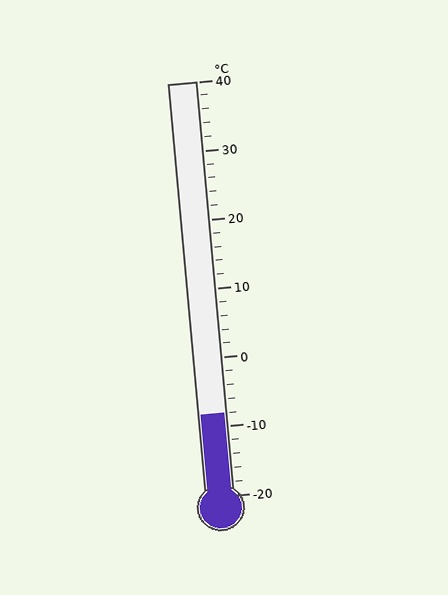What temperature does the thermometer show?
The thermometer shows approximately -8°C.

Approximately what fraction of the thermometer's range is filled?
The thermometer is filled to approximately 20% of its range.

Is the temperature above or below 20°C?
The temperature is below 20°C.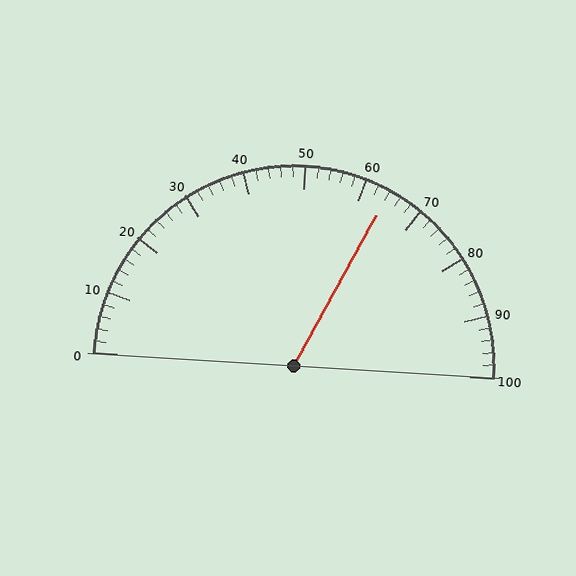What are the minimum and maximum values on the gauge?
The gauge ranges from 0 to 100.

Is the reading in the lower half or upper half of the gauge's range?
The reading is in the upper half of the range (0 to 100).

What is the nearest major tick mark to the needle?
The nearest major tick mark is 60.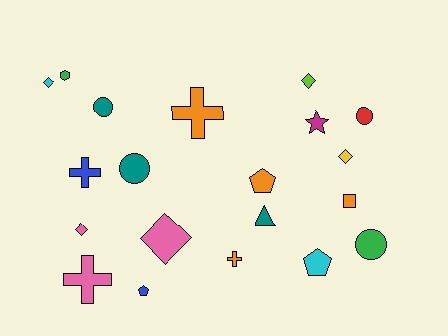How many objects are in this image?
There are 20 objects.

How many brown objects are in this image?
There are no brown objects.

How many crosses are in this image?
There are 4 crosses.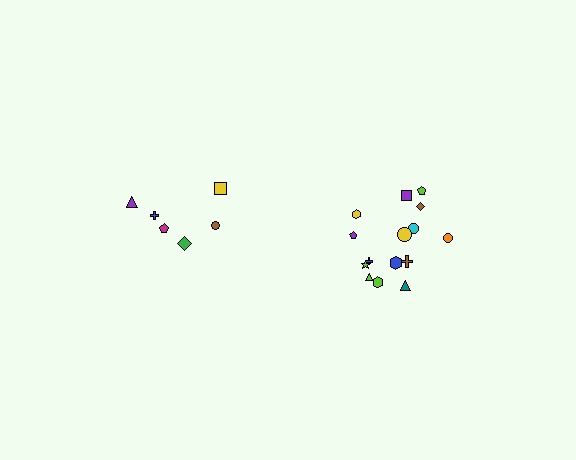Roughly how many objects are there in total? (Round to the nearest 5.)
Roughly 20 objects in total.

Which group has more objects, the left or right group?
The right group.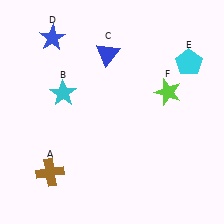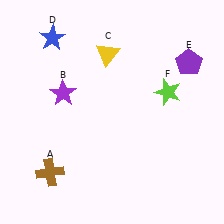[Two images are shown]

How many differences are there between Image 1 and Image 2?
There are 3 differences between the two images.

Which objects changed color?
B changed from cyan to purple. C changed from blue to yellow. E changed from cyan to purple.